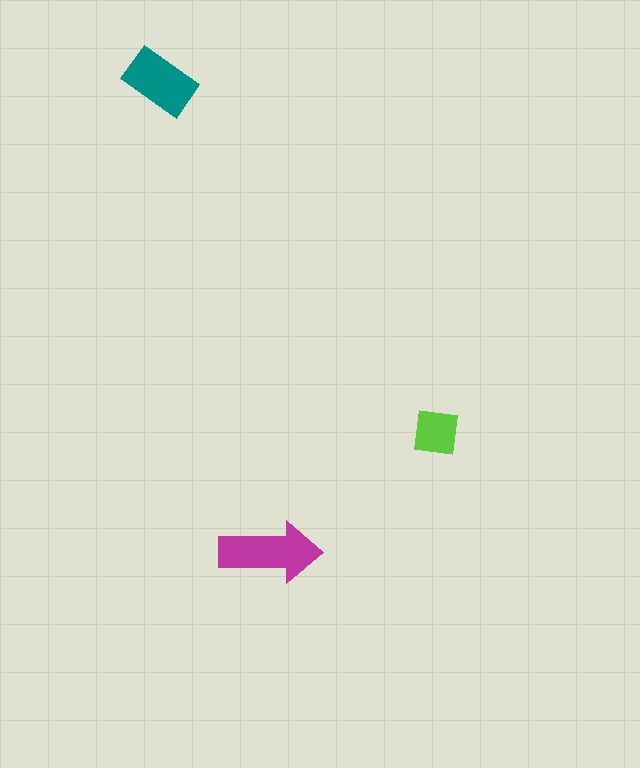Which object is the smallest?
The lime square.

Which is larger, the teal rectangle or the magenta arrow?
The magenta arrow.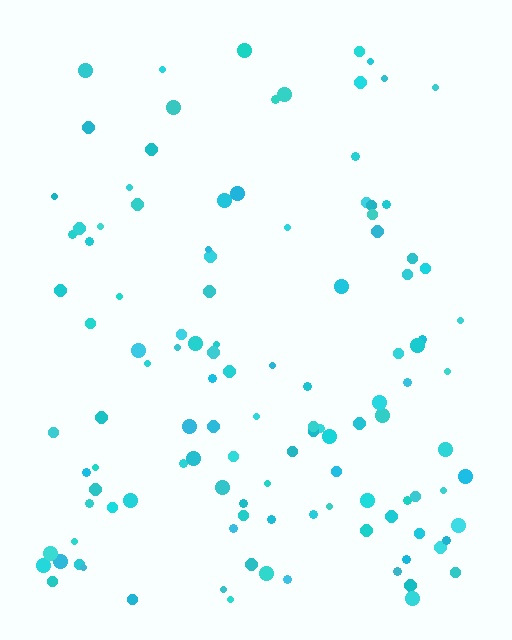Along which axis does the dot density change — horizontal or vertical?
Vertical.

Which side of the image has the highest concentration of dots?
The bottom.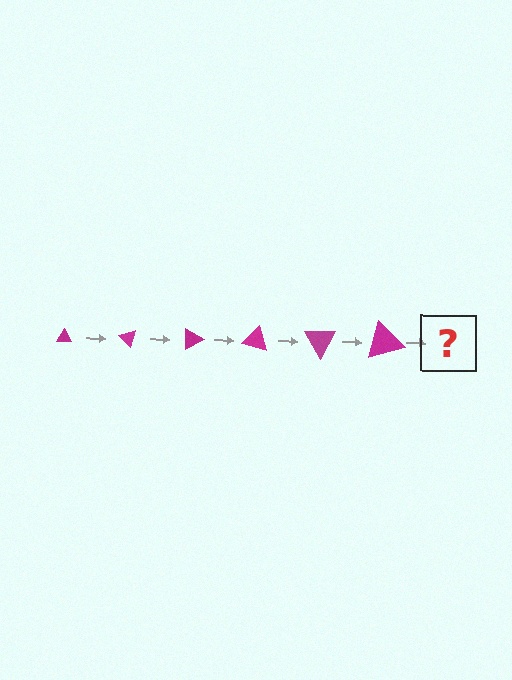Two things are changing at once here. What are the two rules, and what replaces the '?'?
The two rules are that the triangle grows larger each step and it rotates 45 degrees each step. The '?' should be a triangle, larger than the previous one and rotated 270 degrees from the start.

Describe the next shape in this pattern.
It should be a triangle, larger than the previous one and rotated 270 degrees from the start.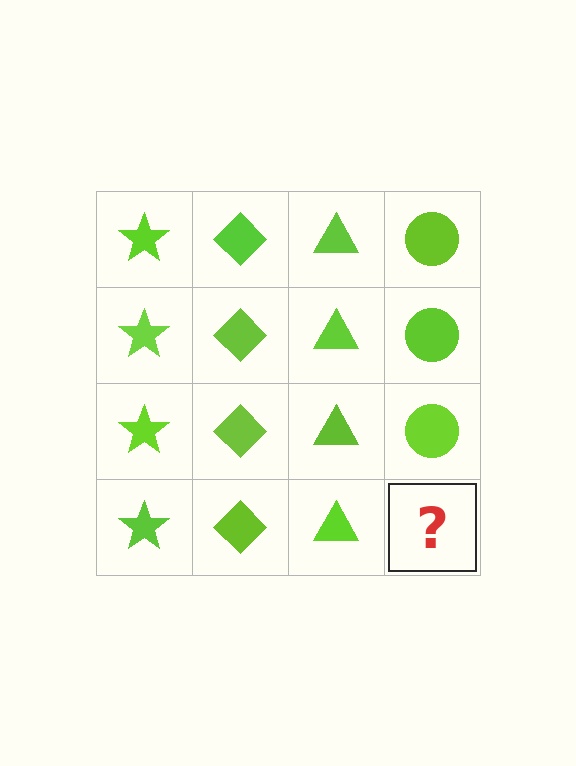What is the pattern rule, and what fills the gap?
The rule is that each column has a consistent shape. The gap should be filled with a lime circle.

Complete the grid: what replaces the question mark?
The question mark should be replaced with a lime circle.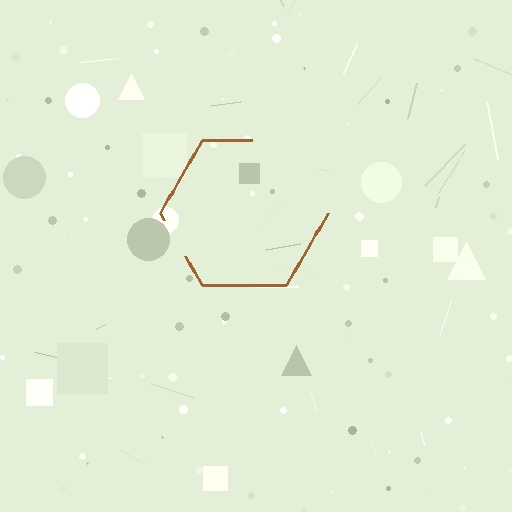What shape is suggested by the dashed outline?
The dashed outline suggests a hexagon.